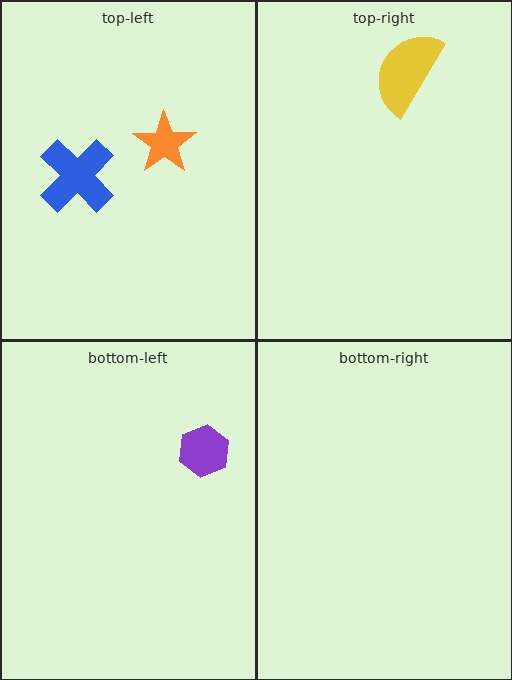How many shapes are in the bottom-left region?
1.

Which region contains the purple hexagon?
The bottom-left region.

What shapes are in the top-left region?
The orange star, the blue cross.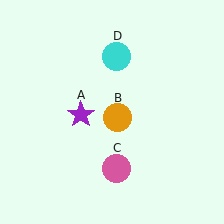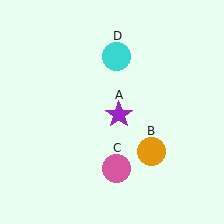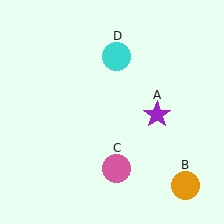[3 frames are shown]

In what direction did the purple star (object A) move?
The purple star (object A) moved right.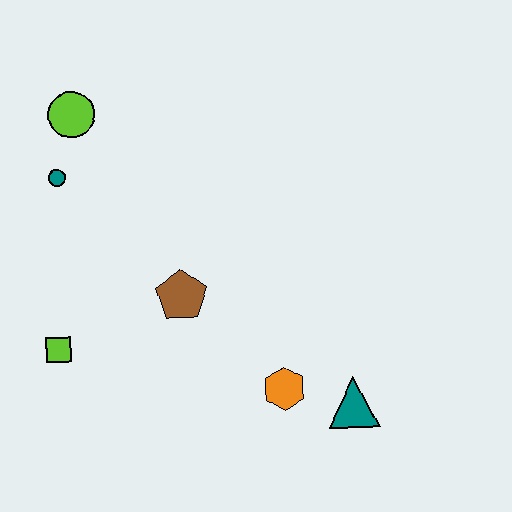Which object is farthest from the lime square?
The teal triangle is farthest from the lime square.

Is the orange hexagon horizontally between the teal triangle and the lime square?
Yes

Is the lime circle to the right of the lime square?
Yes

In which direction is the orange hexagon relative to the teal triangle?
The orange hexagon is to the left of the teal triangle.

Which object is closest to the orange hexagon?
The teal triangle is closest to the orange hexagon.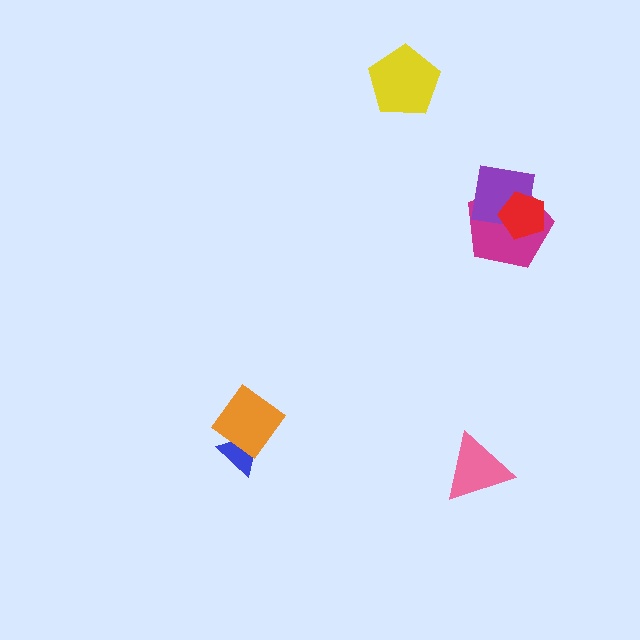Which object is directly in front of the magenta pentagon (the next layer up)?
The purple square is directly in front of the magenta pentagon.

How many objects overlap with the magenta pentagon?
2 objects overlap with the magenta pentagon.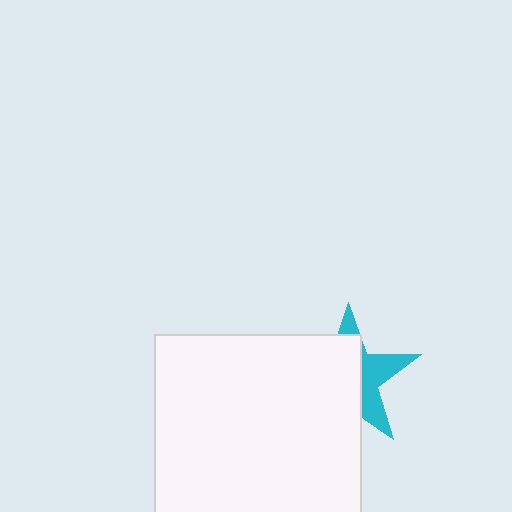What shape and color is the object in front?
The object in front is a white square.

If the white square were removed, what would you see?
You would see the complete cyan star.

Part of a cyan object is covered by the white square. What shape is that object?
It is a star.